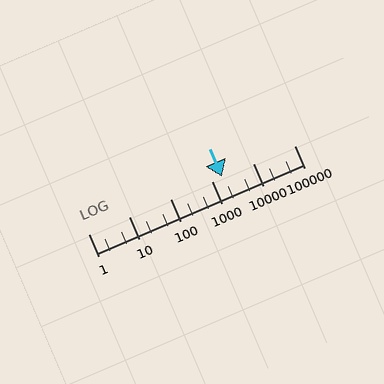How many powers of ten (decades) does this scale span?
The scale spans 5 decades, from 1 to 100000.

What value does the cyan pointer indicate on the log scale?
The pointer indicates approximately 1800.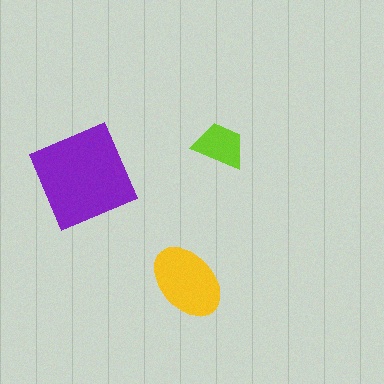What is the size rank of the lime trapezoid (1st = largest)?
3rd.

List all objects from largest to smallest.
The purple square, the yellow ellipse, the lime trapezoid.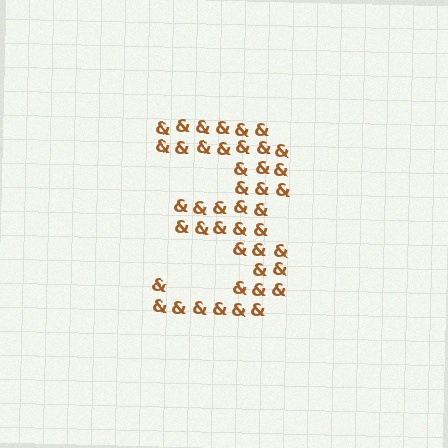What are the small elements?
The small elements are ampersands.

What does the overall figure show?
The overall figure shows the digit 3.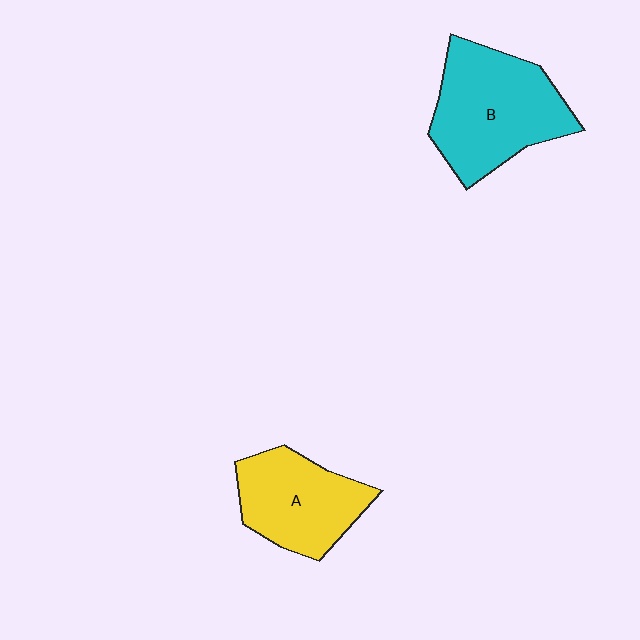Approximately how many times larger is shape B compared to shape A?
Approximately 1.3 times.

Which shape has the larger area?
Shape B (cyan).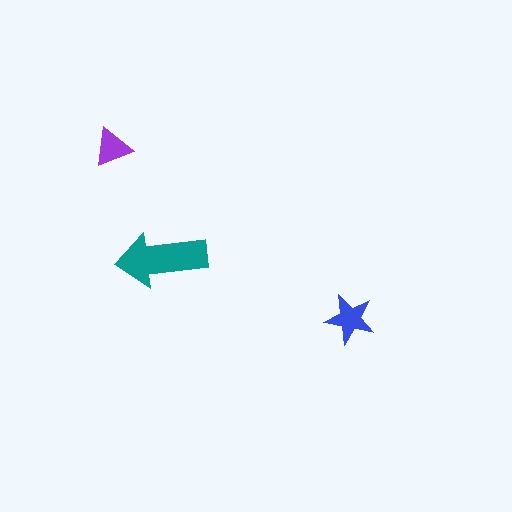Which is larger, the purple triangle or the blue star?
The blue star.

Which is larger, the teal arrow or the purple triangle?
The teal arrow.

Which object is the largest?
The teal arrow.